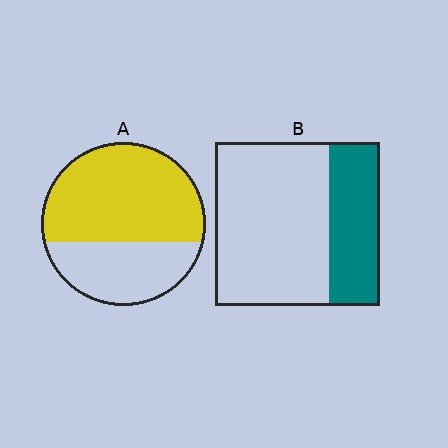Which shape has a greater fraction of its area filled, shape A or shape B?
Shape A.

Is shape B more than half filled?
No.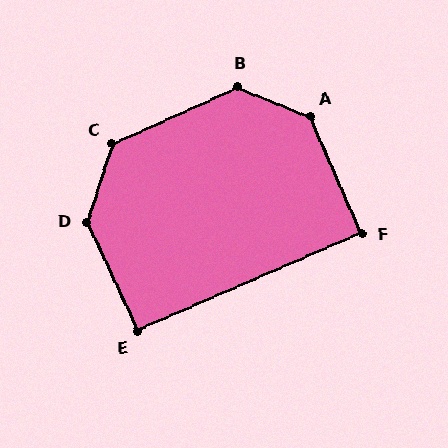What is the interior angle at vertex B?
Approximately 133 degrees (obtuse).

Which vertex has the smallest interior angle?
F, at approximately 90 degrees.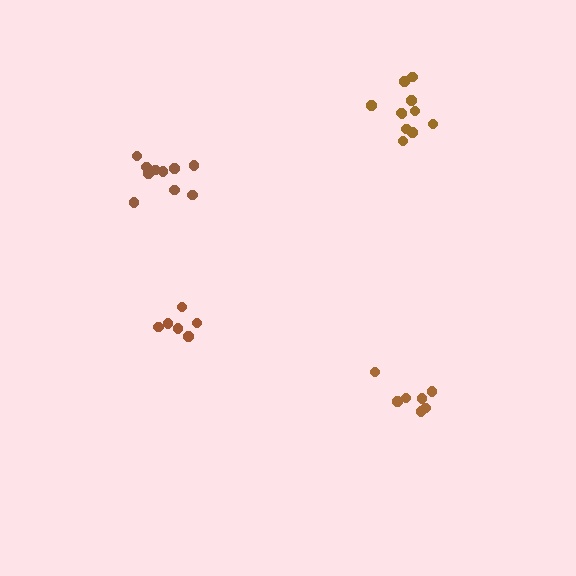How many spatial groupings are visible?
There are 4 spatial groupings.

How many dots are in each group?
Group 1: 7 dots, Group 2: 11 dots, Group 3: 6 dots, Group 4: 11 dots (35 total).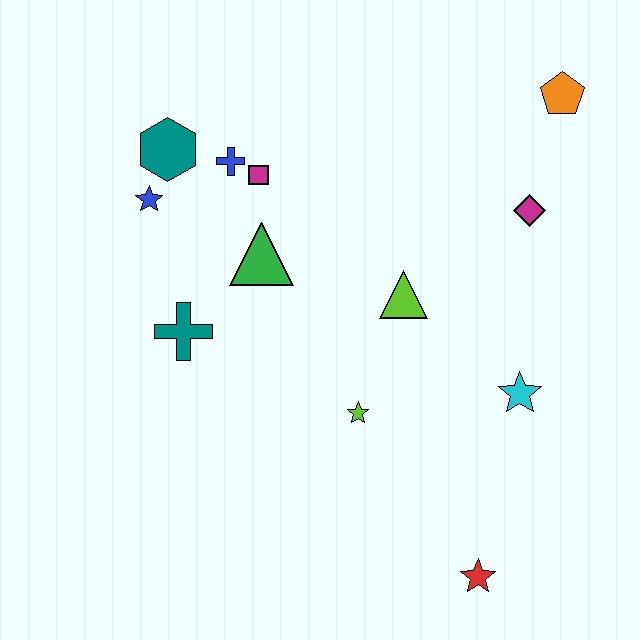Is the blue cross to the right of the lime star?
No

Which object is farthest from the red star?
The teal hexagon is farthest from the red star.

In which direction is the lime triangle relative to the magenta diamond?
The lime triangle is to the left of the magenta diamond.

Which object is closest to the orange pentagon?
The magenta diamond is closest to the orange pentagon.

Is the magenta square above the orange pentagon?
No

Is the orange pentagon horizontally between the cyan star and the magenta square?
No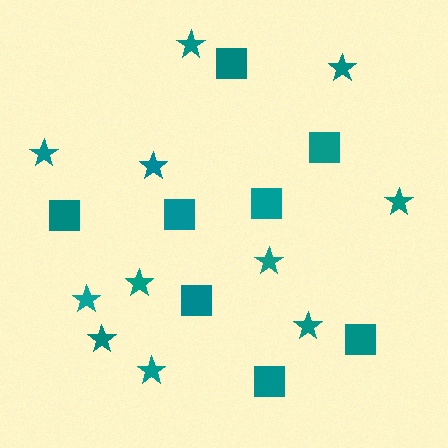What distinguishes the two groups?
There are 2 groups: one group of stars (11) and one group of squares (8).